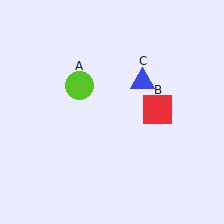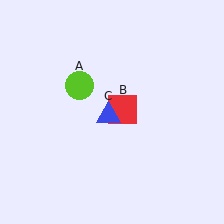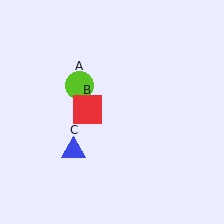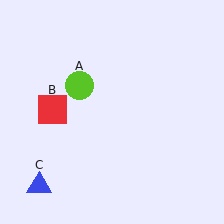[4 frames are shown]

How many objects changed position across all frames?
2 objects changed position: red square (object B), blue triangle (object C).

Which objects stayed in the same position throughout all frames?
Lime circle (object A) remained stationary.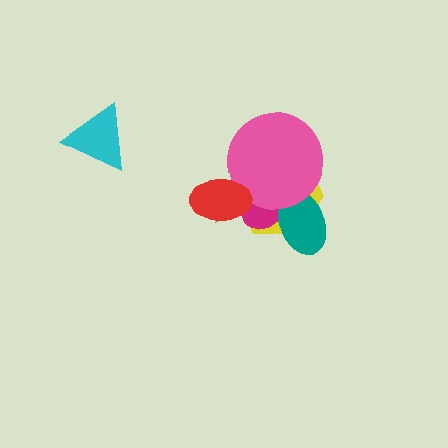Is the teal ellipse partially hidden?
Yes, it is partially covered by another shape.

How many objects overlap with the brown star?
4 objects overlap with the brown star.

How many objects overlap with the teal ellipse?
3 objects overlap with the teal ellipse.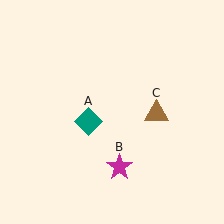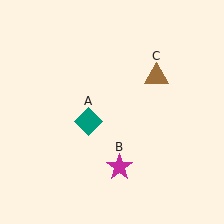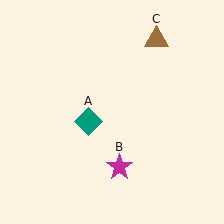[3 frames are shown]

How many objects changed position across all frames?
1 object changed position: brown triangle (object C).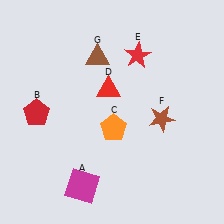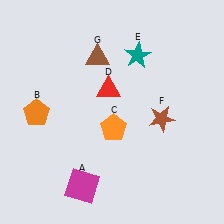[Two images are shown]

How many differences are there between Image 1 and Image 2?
There are 2 differences between the two images.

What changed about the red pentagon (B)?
In Image 1, B is red. In Image 2, it changed to orange.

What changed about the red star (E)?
In Image 1, E is red. In Image 2, it changed to teal.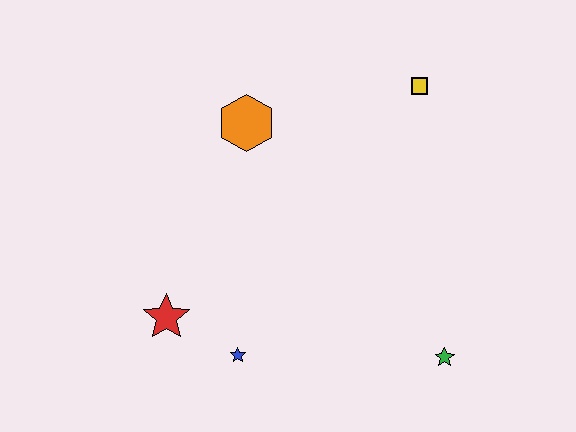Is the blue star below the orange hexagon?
Yes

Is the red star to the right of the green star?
No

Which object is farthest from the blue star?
The yellow square is farthest from the blue star.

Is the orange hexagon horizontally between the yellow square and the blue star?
Yes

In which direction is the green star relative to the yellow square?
The green star is below the yellow square.